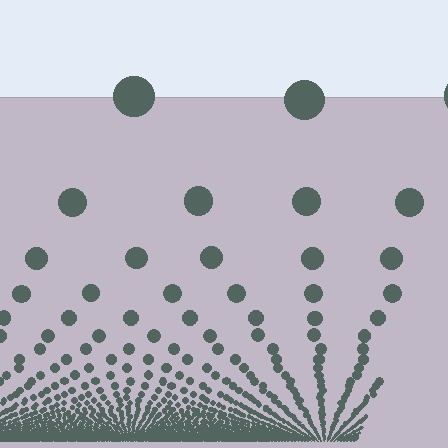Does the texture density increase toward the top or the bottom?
Density increases toward the bottom.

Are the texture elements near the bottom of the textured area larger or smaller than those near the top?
Smaller. The gradient is inverted — elements near the bottom are smaller and denser.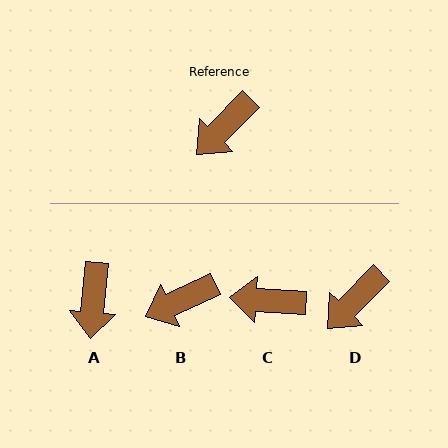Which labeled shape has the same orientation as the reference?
D.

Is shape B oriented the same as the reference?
No, it is off by about 21 degrees.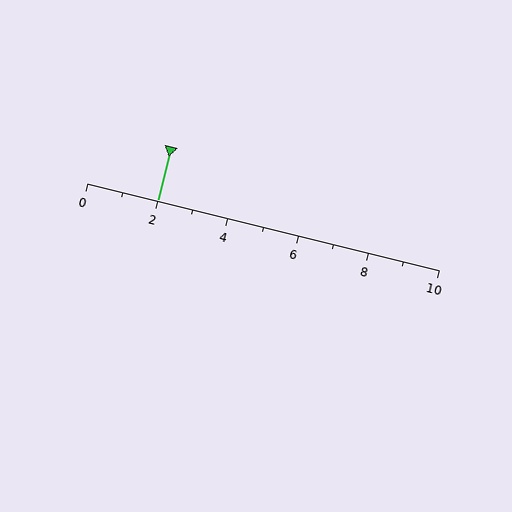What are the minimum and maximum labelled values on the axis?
The axis runs from 0 to 10.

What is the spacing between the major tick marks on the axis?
The major ticks are spaced 2 apart.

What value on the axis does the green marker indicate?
The marker indicates approximately 2.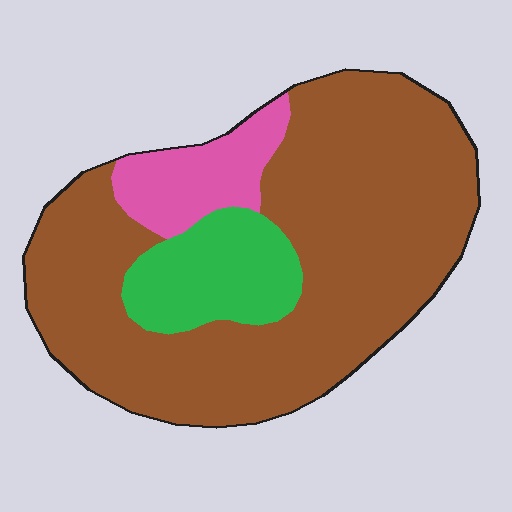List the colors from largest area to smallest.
From largest to smallest: brown, green, pink.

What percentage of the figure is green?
Green covers around 15% of the figure.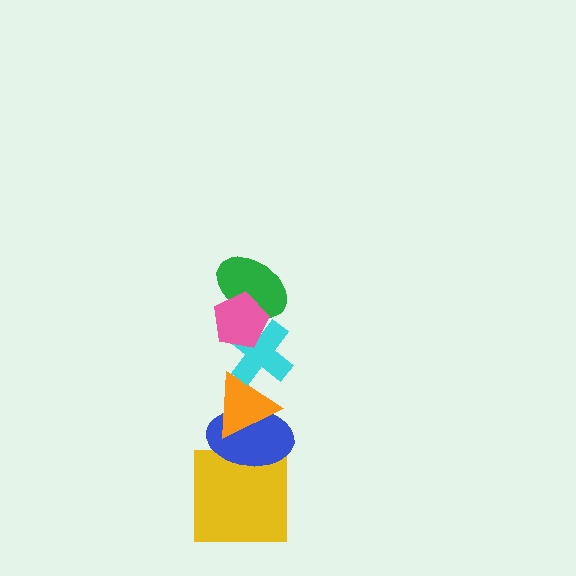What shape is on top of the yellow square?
The blue ellipse is on top of the yellow square.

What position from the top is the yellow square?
The yellow square is 6th from the top.